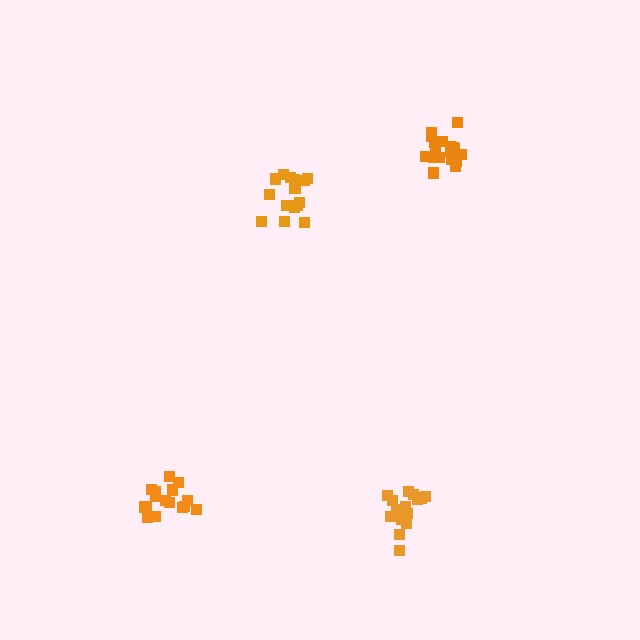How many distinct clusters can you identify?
There are 4 distinct clusters.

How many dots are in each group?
Group 1: 20 dots, Group 2: 16 dots, Group 3: 15 dots, Group 4: 15 dots (66 total).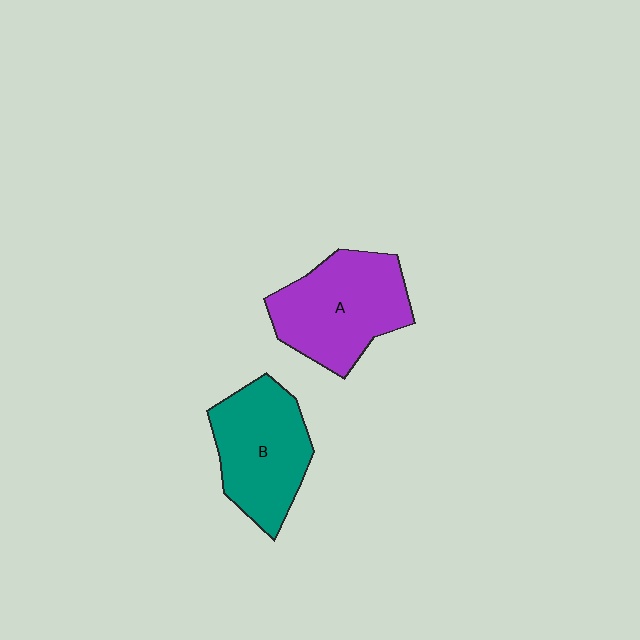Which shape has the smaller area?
Shape B (teal).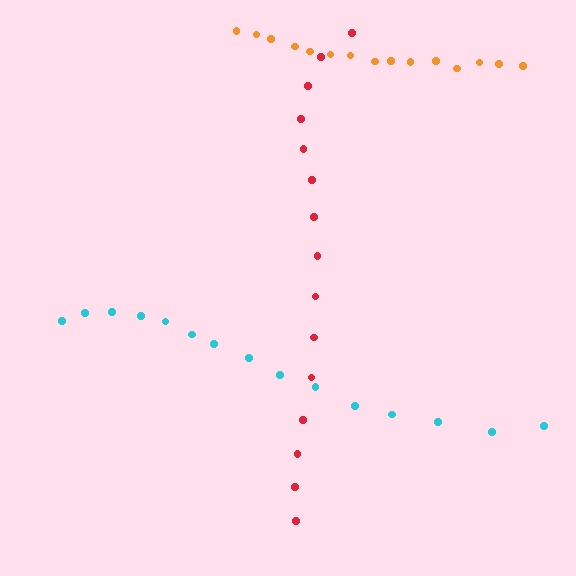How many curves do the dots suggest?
There are 3 distinct paths.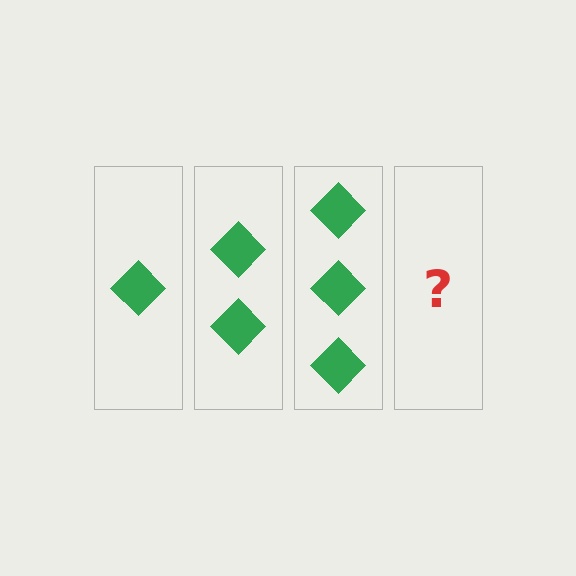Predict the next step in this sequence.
The next step is 4 diamonds.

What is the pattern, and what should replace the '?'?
The pattern is that each step adds one more diamond. The '?' should be 4 diamonds.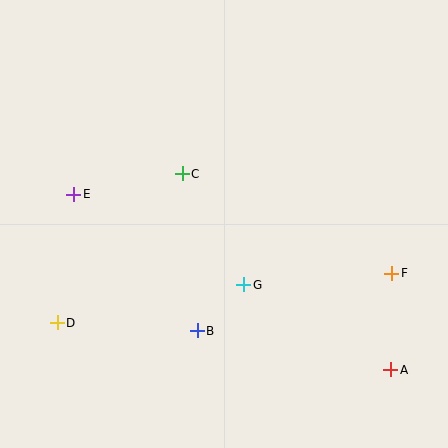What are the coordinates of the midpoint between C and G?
The midpoint between C and G is at (213, 229).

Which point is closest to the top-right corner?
Point F is closest to the top-right corner.